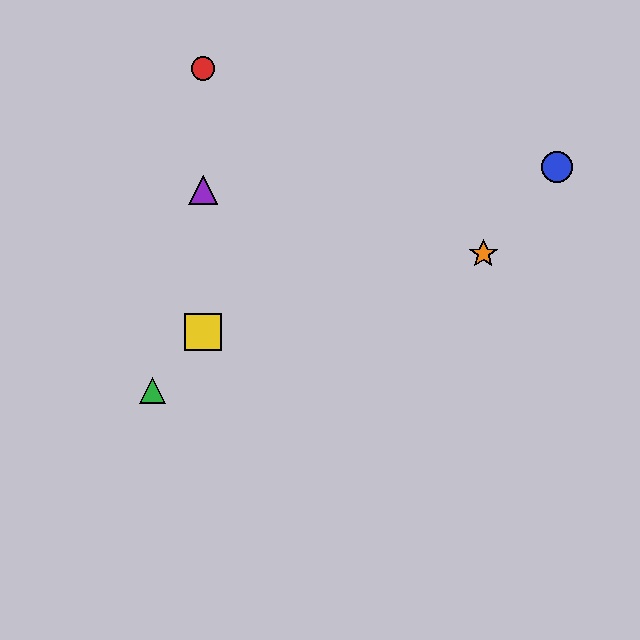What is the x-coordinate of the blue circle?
The blue circle is at x≈557.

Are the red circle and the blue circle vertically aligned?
No, the red circle is at x≈203 and the blue circle is at x≈557.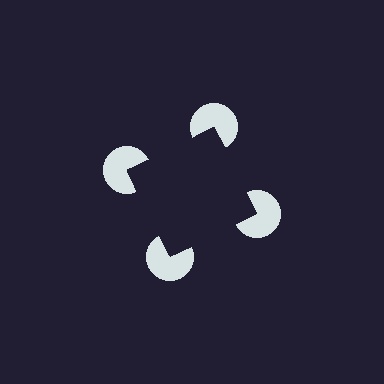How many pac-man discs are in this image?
There are 4 — one at each vertex of the illusory square.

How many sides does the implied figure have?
4 sides.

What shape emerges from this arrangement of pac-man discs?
An illusory square — its edges are inferred from the aligned wedge cuts in the pac-man discs, not physically drawn.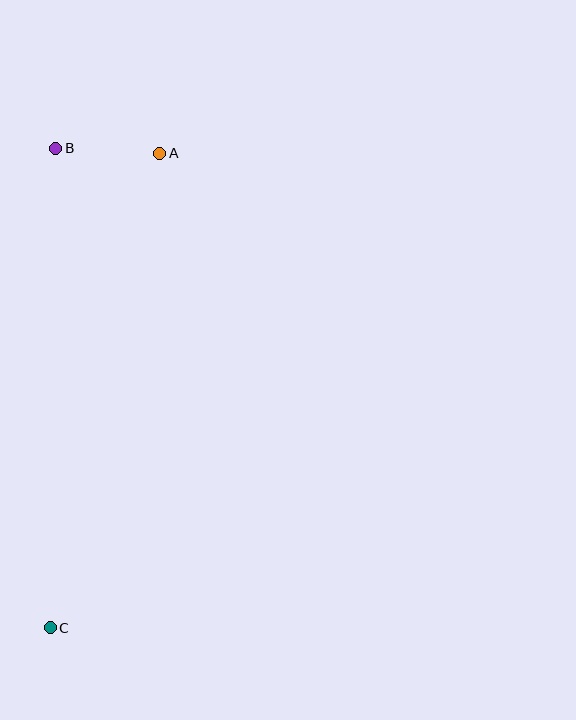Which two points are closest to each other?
Points A and B are closest to each other.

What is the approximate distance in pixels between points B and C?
The distance between B and C is approximately 480 pixels.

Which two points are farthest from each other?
Points A and C are farthest from each other.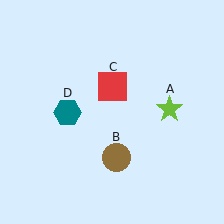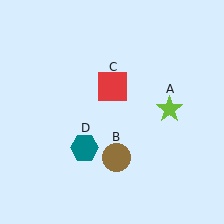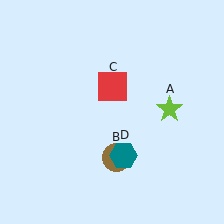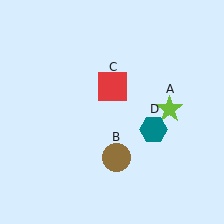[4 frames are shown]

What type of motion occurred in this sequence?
The teal hexagon (object D) rotated counterclockwise around the center of the scene.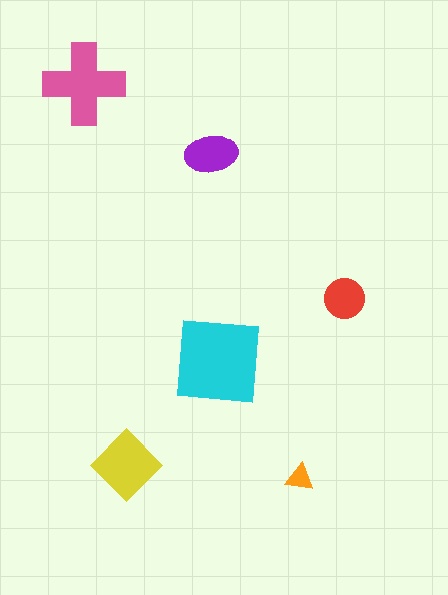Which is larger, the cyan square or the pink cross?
The cyan square.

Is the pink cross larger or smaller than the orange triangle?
Larger.